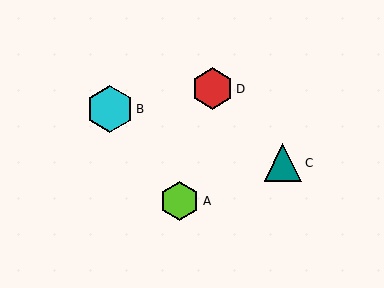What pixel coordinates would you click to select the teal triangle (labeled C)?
Click at (283, 163) to select the teal triangle C.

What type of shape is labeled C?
Shape C is a teal triangle.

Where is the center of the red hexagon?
The center of the red hexagon is at (212, 89).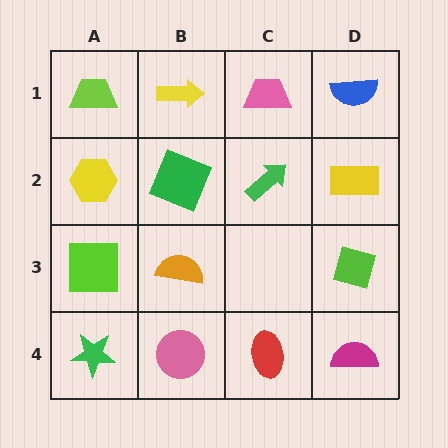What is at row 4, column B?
A pink circle.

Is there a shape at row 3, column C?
No, that cell is empty.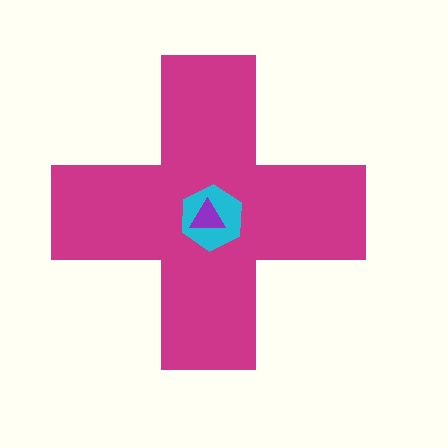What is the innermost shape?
The purple triangle.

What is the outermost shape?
The magenta cross.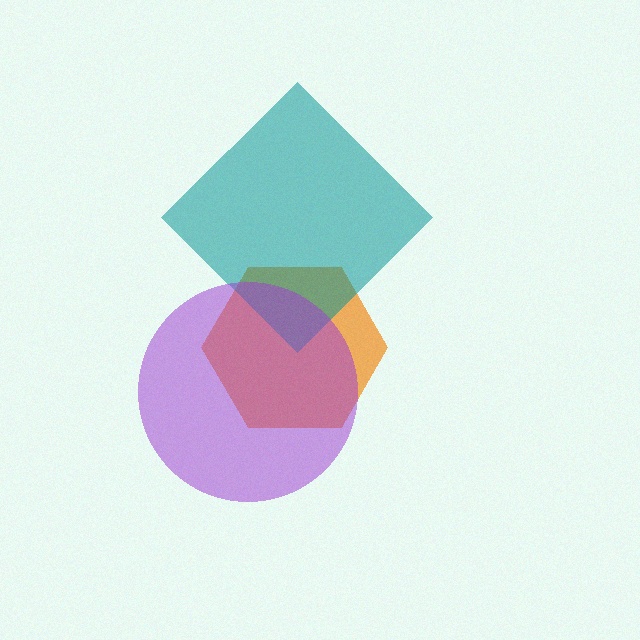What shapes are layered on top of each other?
The layered shapes are: an orange hexagon, a teal diamond, a purple circle.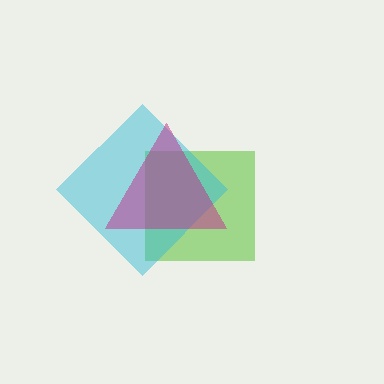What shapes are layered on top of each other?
The layered shapes are: a lime square, a cyan diamond, a magenta triangle.